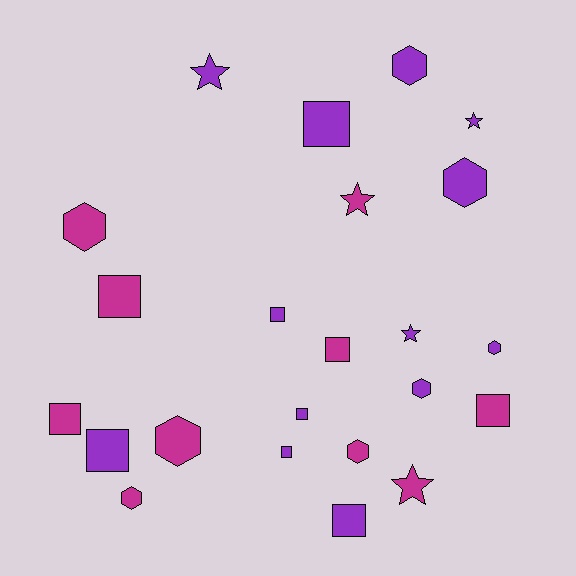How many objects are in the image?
There are 23 objects.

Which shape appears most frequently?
Square, with 10 objects.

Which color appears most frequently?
Purple, with 13 objects.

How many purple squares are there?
There are 6 purple squares.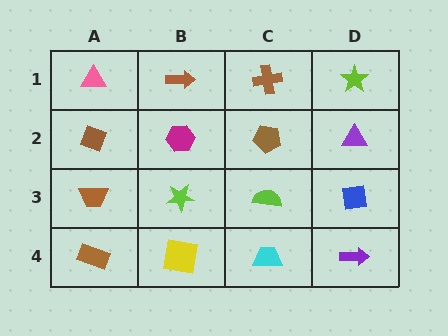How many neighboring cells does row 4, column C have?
3.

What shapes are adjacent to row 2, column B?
A brown arrow (row 1, column B), a lime star (row 3, column B), a brown diamond (row 2, column A), a brown pentagon (row 2, column C).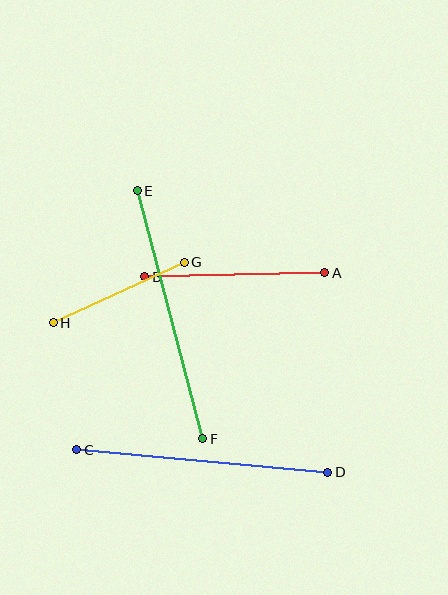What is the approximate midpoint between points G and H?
The midpoint is at approximately (119, 293) pixels.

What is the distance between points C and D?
The distance is approximately 252 pixels.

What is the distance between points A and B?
The distance is approximately 180 pixels.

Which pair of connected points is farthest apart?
Points E and F are farthest apart.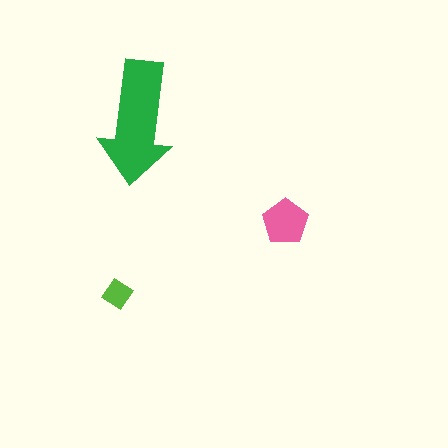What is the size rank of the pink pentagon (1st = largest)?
2nd.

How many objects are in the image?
There are 3 objects in the image.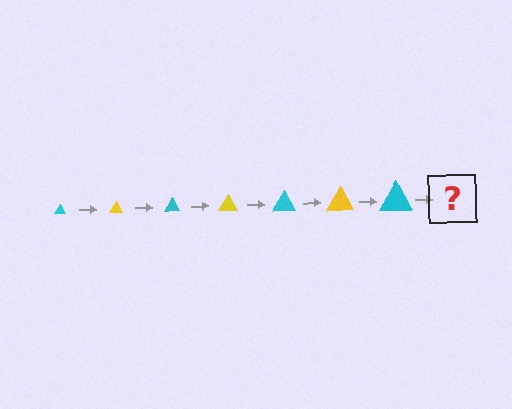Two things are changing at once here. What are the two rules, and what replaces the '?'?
The two rules are that the triangle grows larger each step and the color cycles through cyan and yellow. The '?' should be a yellow triangle, larger than the previous one.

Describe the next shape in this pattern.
It should be a yellow triangle, larger than the previous one.